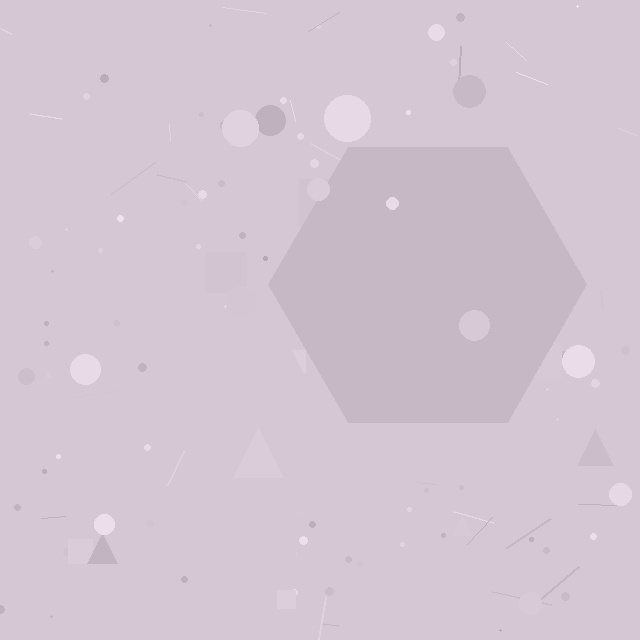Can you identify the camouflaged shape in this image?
The camouflaged shape is a hexagon.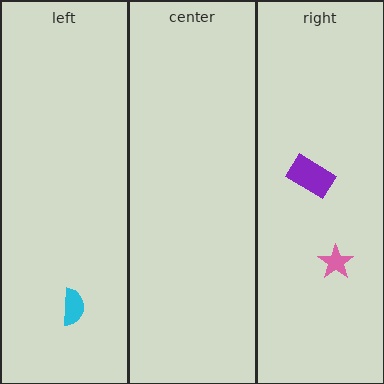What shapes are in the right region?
The pink star, the purple rectangle.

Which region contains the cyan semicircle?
The left region.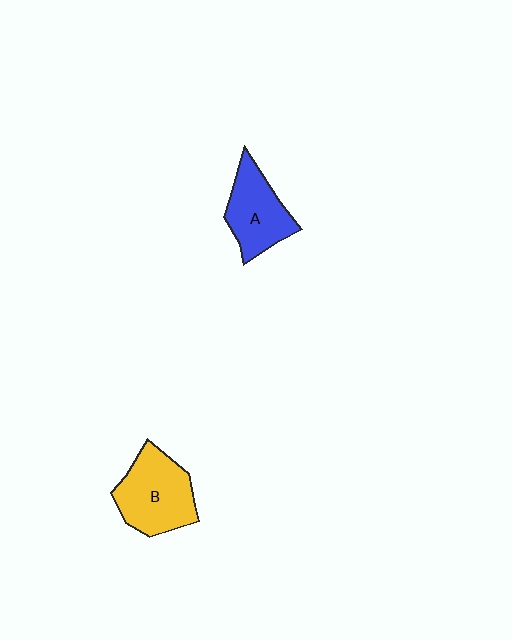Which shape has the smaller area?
Shape A (blue).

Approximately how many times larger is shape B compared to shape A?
Approximately 1.2 times.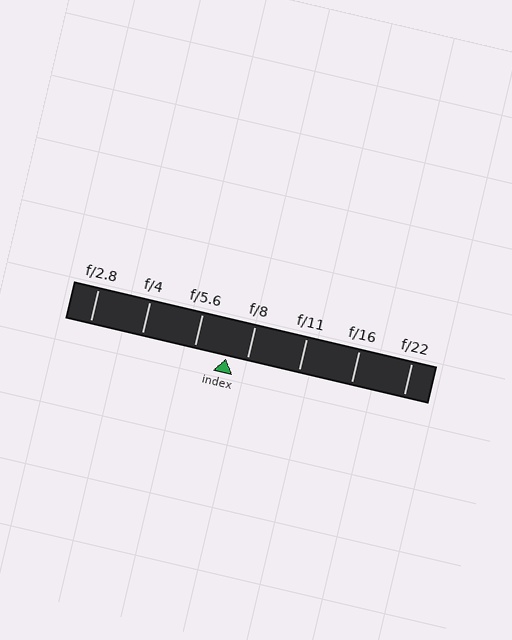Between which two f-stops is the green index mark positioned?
The index mark is between f/5.6 and f/8.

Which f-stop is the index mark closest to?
The index mark is closest to f/8.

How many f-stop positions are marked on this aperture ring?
There are 7 f-stop positions marked.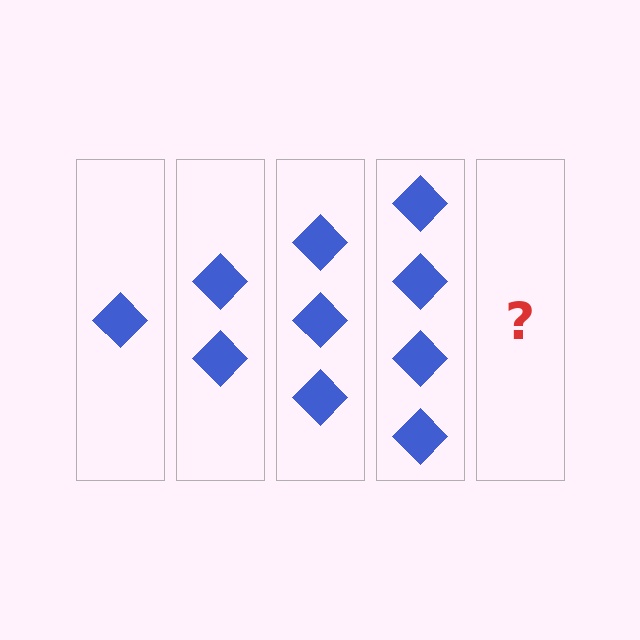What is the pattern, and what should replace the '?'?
The pattern is that each step adds one more diamond. The '?' should be 5 diamonds.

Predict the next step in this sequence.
The next step is 5 diamonds.